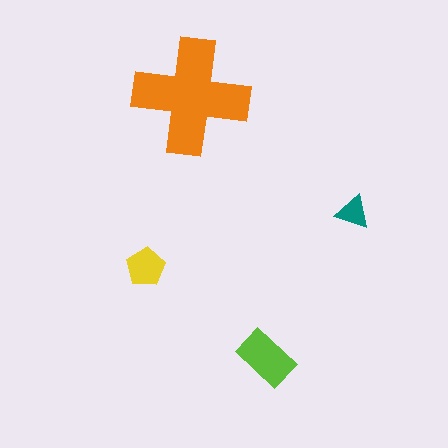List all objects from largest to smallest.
The orange cross, the lime rectangle, the yellow pentagon, the teal triangle.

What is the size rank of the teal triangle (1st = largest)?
4th.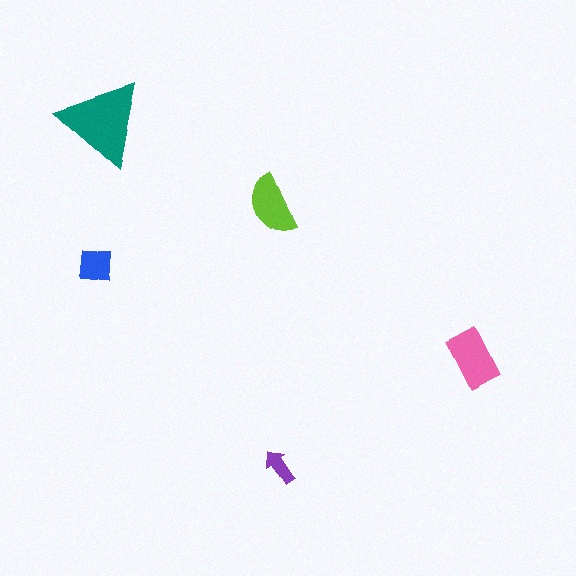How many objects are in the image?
There are 5 objects in the image.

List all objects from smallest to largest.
The purple arrow, the blue square, the lime semicircle, the pink rectangle, the teal triangle.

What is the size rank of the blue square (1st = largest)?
4th.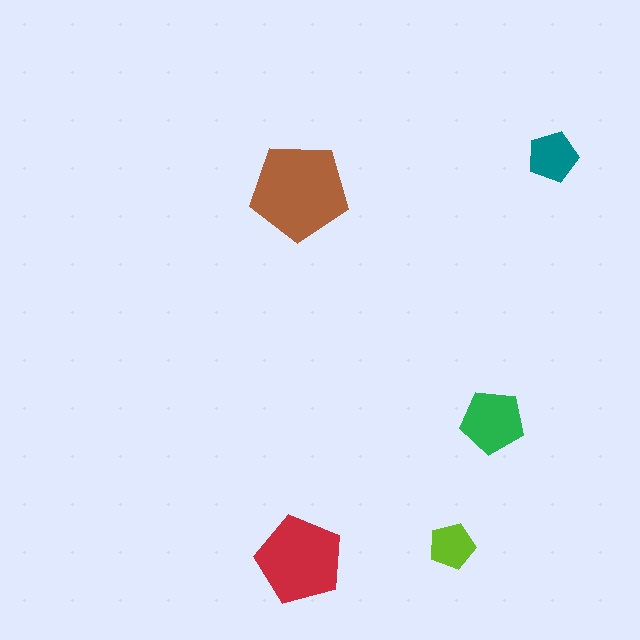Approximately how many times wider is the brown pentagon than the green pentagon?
About 1.5 times wider.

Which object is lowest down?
The red pentagon is bottommost.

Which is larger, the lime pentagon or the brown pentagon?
The brown one.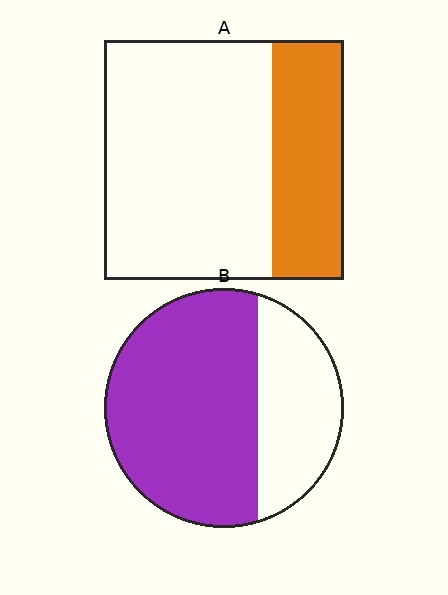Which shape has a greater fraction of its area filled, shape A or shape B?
Shape B.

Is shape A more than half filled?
No.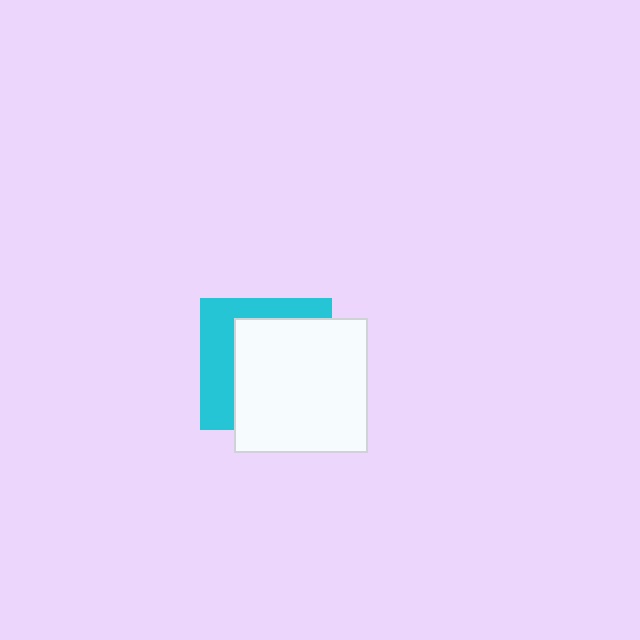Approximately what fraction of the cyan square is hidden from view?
Roughly 63% of the cyan square is hidden behind the white square.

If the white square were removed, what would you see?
You would see the complete cyan square.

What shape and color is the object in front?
The object in front is a white square.